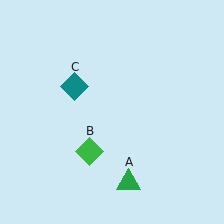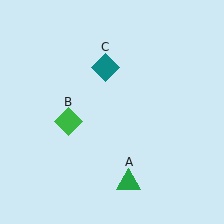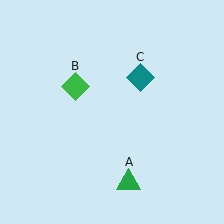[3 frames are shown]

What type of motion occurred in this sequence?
The green diamond (object B), teal diamond (object C) rotated clockwise around the center of the scene.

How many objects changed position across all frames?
2 objects changed position: green diamond (object B), teal diamond (object C).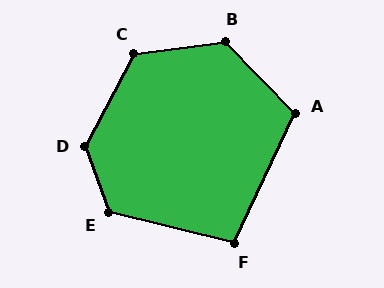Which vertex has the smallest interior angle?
F, at approximately 101 degrees.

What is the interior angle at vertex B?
Approximately 127 degrees (obtuse).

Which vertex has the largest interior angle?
D, at approximately 132 degrees.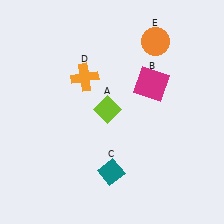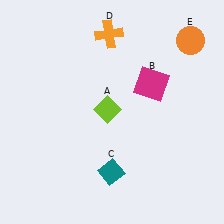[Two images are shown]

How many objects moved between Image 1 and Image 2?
2 objects moved between the two images.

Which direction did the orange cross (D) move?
The orange cross (D) moved up.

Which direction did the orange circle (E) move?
The orange circle (E) moved right.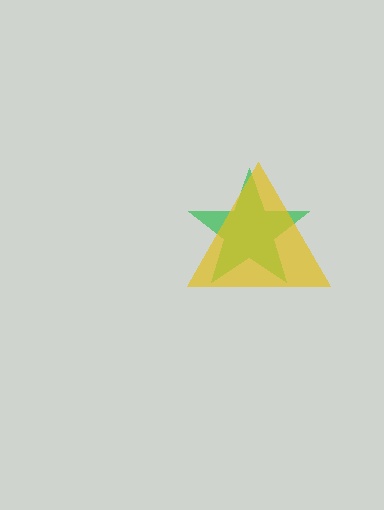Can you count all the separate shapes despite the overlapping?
Yes, there are 2 separate shapes.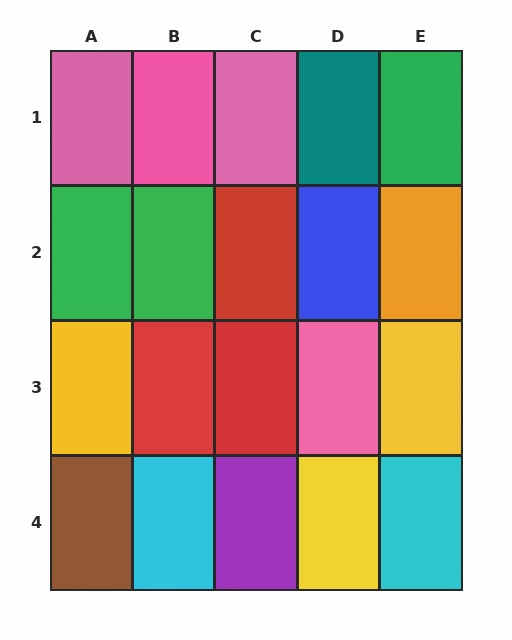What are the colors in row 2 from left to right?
Green, green, red, blue, orange.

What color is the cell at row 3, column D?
Pink.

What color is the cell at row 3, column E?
Yellow.